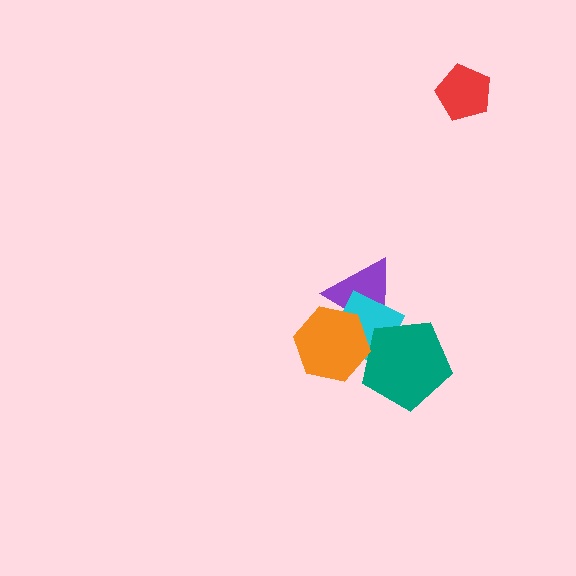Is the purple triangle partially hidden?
Yes, it is partially covered by another shape.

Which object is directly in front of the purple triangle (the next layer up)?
The cyan diamond is directly in front of the purple triangle.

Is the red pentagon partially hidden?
No, no other shape covers it.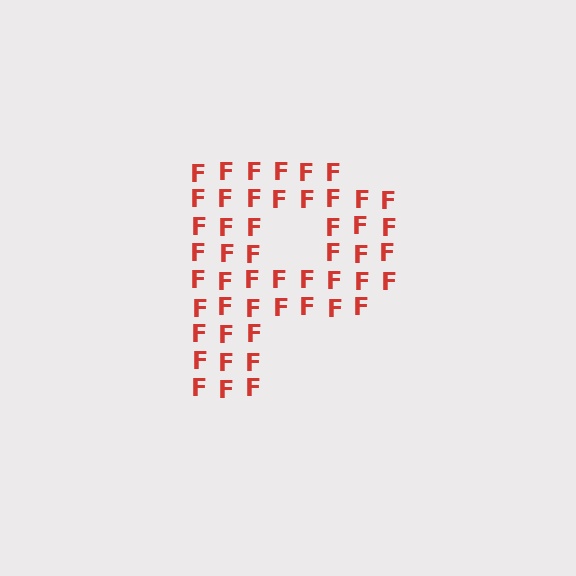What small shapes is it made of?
It is made of small letter F's.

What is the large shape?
The large shape is the letter P.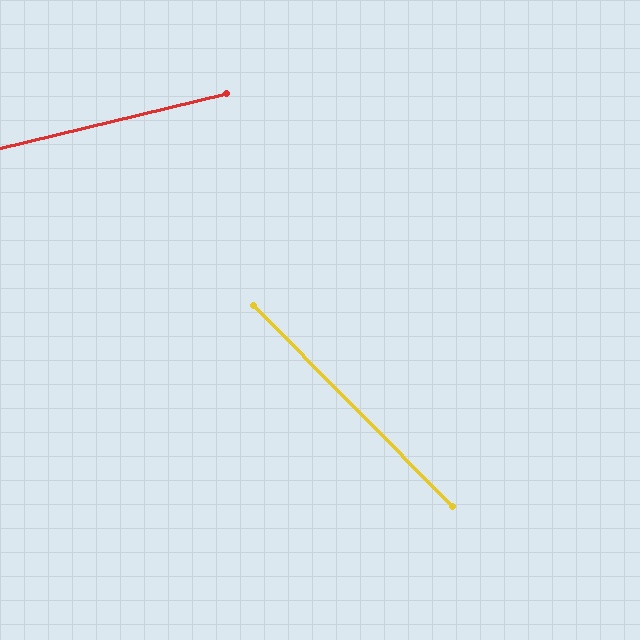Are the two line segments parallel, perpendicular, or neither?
Neither parallel nor perpendicular — they differ by about 59°.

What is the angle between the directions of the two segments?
Approximately 59 degrees.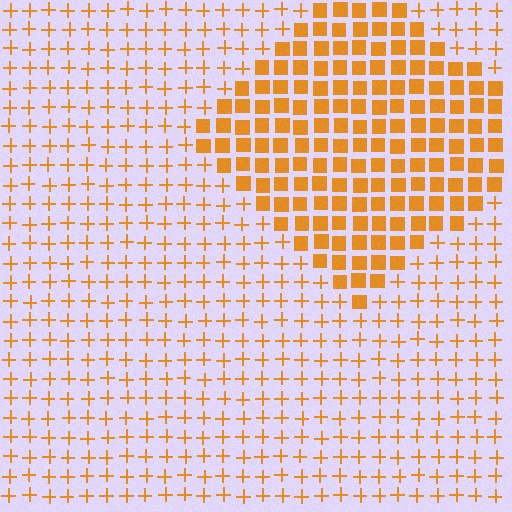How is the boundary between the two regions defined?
The boundary is defined by a change in element shape: squares inside vs. plus signs outside. All elements share the same color and spacing.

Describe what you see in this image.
The image is filled with small orange elements arranged in a uniform grid. A diamond-shaped region contains squares, while the surrounding area contains plus signs. The boundary is defined purely by the change in element shape.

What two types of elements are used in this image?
The image uses squares inside the diamond region and plus signs outside it.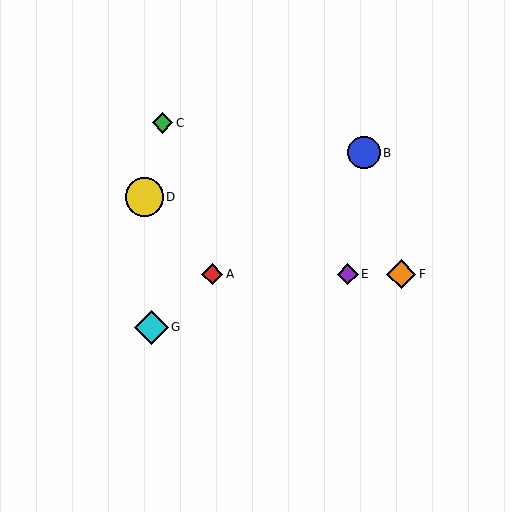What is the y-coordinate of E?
Object E is at y≈274.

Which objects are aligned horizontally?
Objects A, E, F are aligned horizontally.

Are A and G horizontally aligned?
No, A is at y≈274 and G is at y≈327.